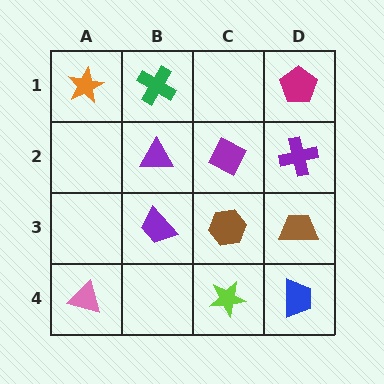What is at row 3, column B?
A purple trapezoid.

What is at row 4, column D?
A blue trapezoid.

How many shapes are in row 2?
3 shapes.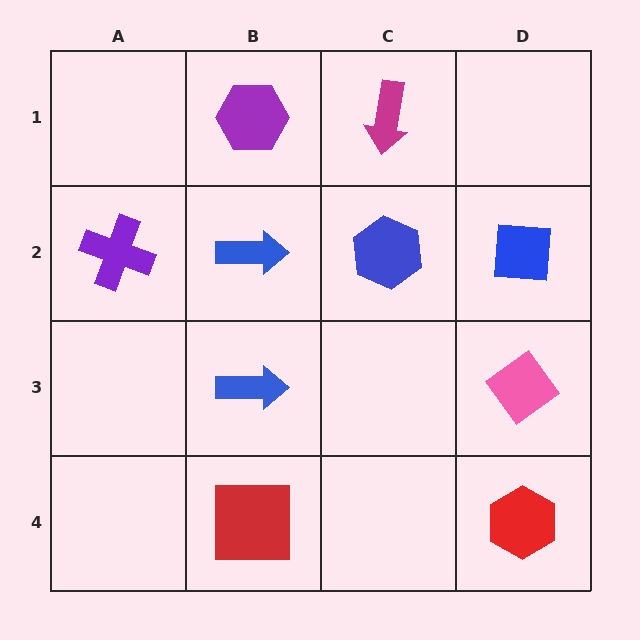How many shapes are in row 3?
2 shapes.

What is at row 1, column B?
A purple hexagon.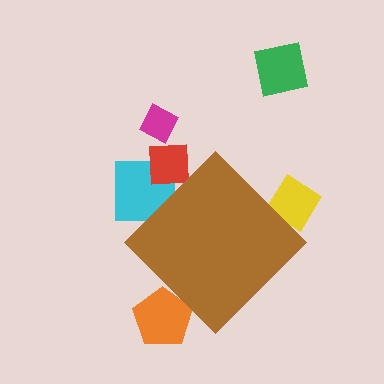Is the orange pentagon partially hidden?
Yes, the orange pentagon is partially hidden behind the brown diamond.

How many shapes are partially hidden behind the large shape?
4 shapes are partially hidden.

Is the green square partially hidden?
No, the green square is fully visible.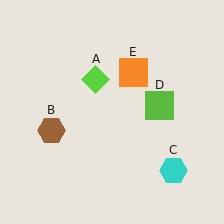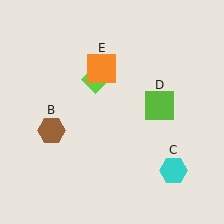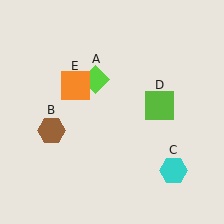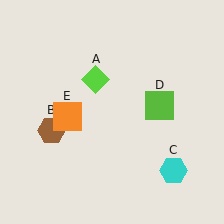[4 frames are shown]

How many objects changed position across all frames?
1 object changed position: orange square (object E).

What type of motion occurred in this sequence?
The orange square (object E) rotated counterclockwise around the center of the scene.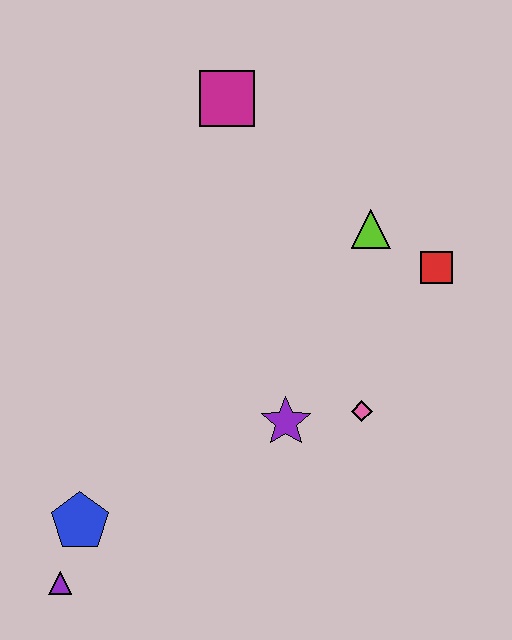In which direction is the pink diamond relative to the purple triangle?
The pink diamond is to the right of the purple triangle.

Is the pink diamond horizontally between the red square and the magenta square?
Yes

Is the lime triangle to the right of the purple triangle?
Yes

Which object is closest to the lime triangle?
The red square is closest to the lime triangle.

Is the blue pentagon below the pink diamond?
Yes